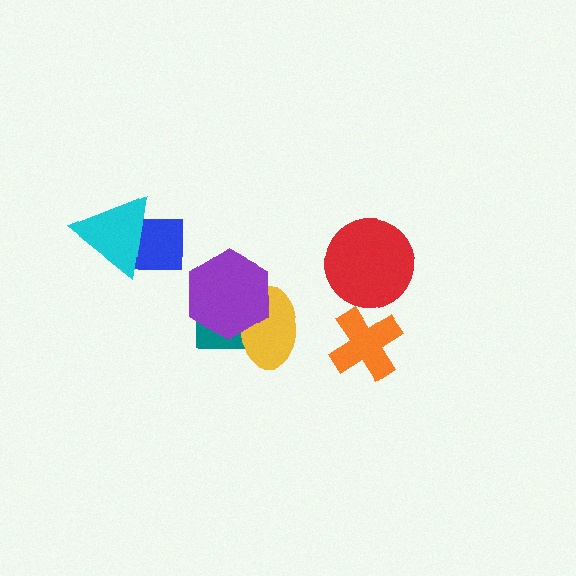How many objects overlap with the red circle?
0 objects overlap with the red circle.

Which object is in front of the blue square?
The cyan triangle is in front of the blue square.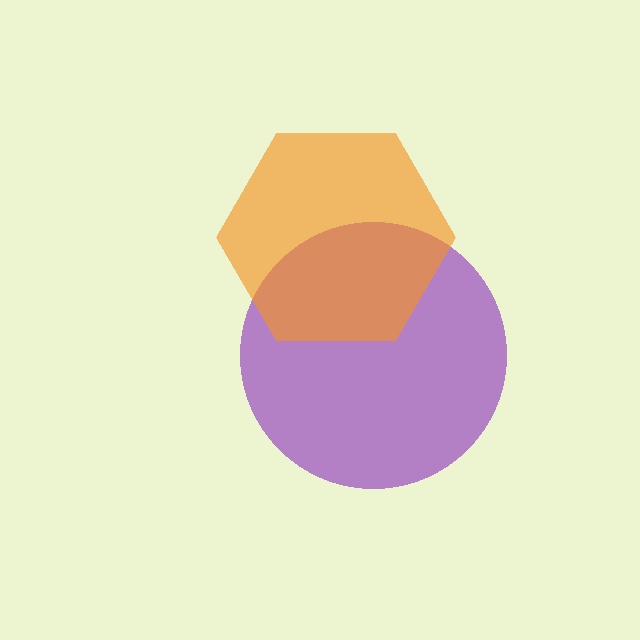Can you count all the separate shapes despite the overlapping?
Yes, there are 2 separate shapes.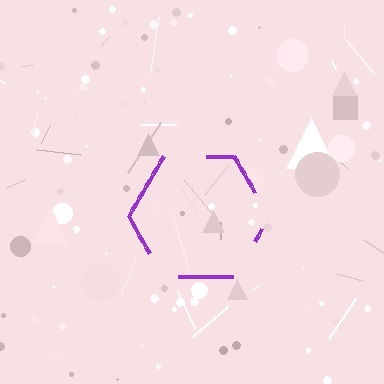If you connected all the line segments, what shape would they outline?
They would outline a hexagon.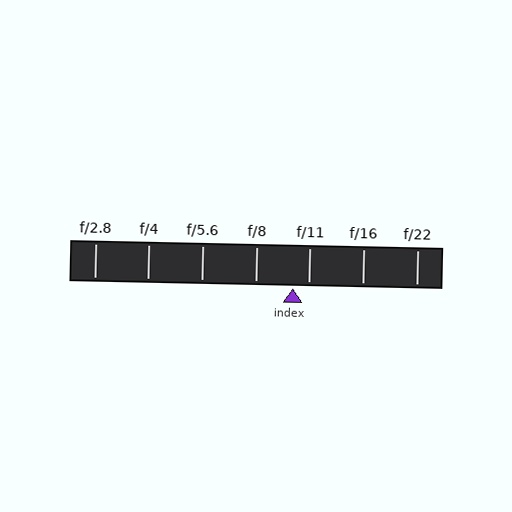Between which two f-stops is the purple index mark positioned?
The index mark is between f/8 and f/11.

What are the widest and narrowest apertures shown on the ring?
The widest aperture shown is f/2.8 and the narrowest is f/22.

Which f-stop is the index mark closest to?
The index mark is closest to f/11.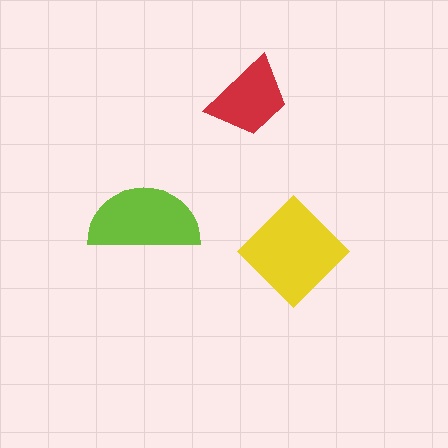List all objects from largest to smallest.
The yellow diamond, the lime semicircle, the red trapezoid.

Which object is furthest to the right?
The yellow diamond is rightmost.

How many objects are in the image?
There are 3 objects in the image.